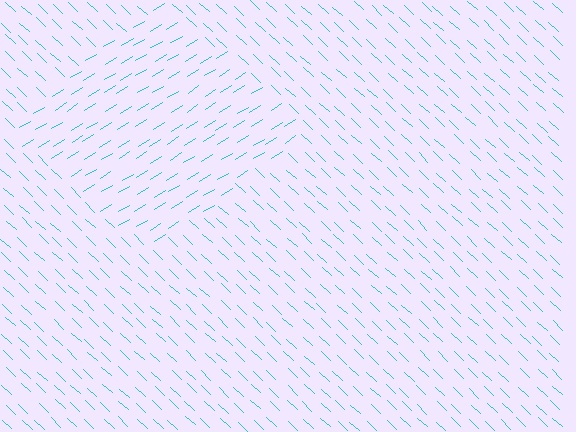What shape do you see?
I see a diamond.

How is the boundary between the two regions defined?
The boundary is defined purely by a change in line orientation (approximately 75 degrees difference). All lines are the same color and thickness.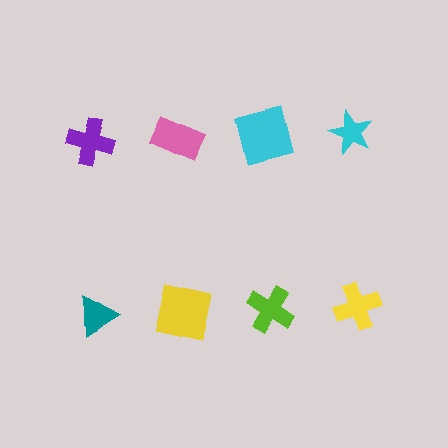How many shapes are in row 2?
4 shapes.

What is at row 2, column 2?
A yellow square.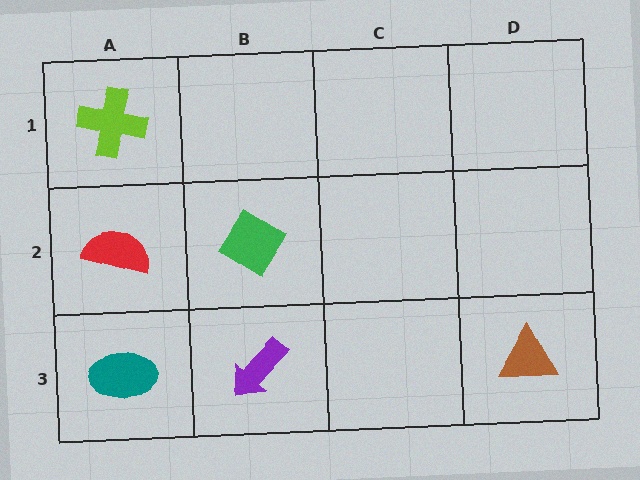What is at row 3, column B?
A purple arrow.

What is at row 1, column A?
A lime cross.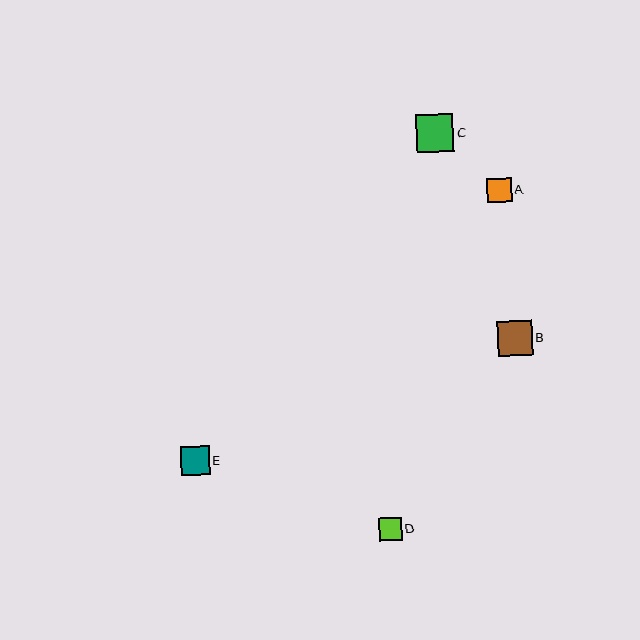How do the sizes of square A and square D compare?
Square A and square D are approximately the same size.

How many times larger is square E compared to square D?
Square E is approximately 1.3 times the size of square D.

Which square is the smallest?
Square D is the smallest with a size of approximately 23 pixels.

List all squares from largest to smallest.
From largest to smallest: C, B, E, A, D.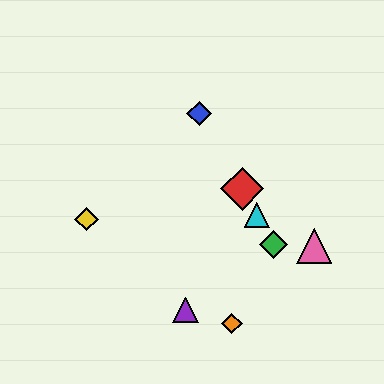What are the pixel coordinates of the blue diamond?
The blue diamond is at (199, 113).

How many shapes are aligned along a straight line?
4 shapes (the red diamond, the blue diamond, the green diamond, the cyan triangle) are aligned along a straight line.